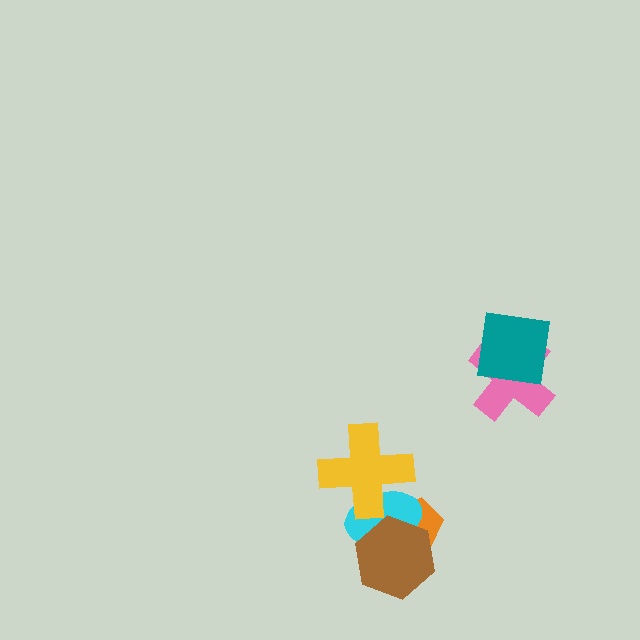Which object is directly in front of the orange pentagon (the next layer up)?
The cyan ellipse is directly in front of the orange pentagon.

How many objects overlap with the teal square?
1 object overlaps with the teal square.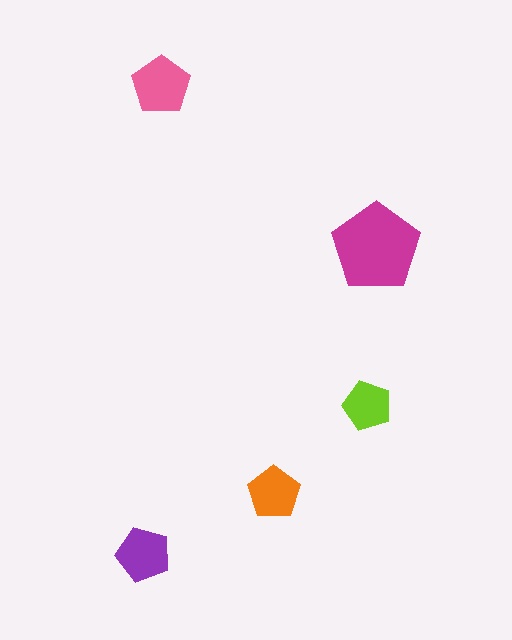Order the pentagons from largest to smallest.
the magenta one, the pink one, the purple one, the orange one, the lime one.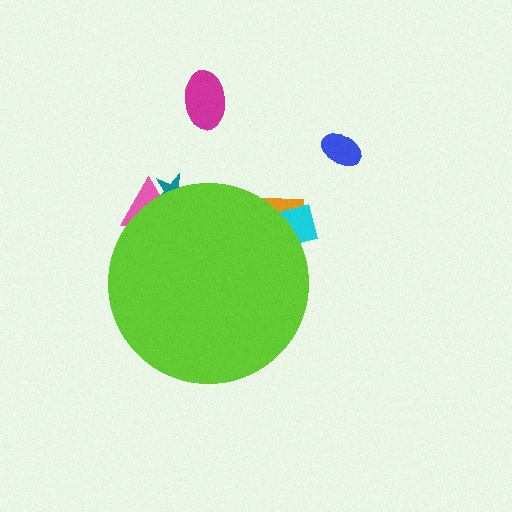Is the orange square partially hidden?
Yes, the orange square is partially hidden behind the lime circle.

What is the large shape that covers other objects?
A lime circle.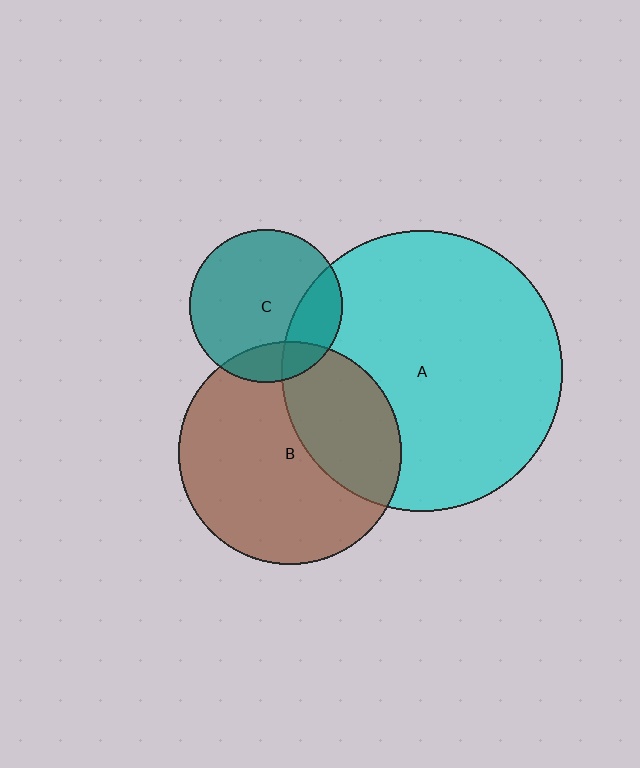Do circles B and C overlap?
Yes.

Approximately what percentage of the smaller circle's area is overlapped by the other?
Approximately 15%.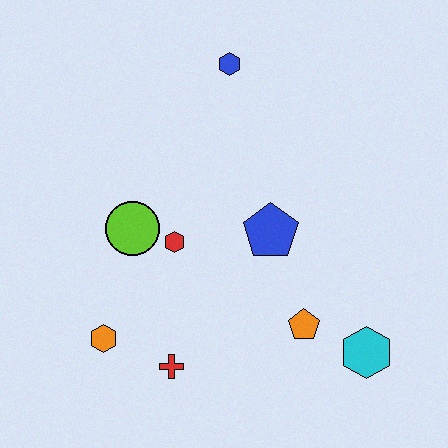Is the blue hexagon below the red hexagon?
No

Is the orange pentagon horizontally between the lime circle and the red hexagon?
No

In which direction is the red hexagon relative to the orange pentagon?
The red hexagon is to the left of the orange pentagon.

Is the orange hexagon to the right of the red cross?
No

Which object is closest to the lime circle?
The red hexagon is closest to the lime circle.